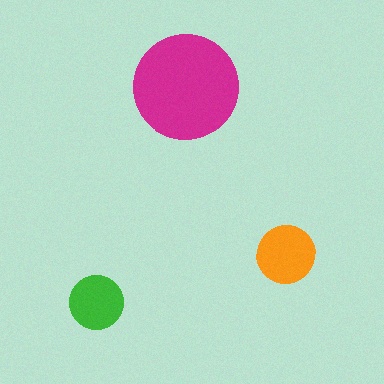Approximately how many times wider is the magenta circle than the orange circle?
About 2 times wider.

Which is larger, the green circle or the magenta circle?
The magenta one.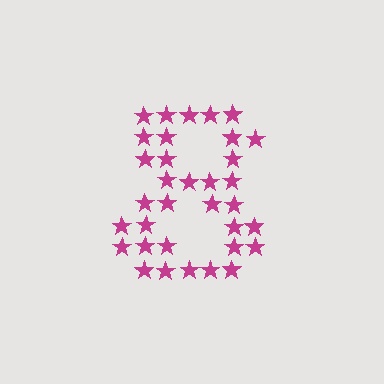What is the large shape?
The large shape is the digit 8.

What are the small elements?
The small elements are stars.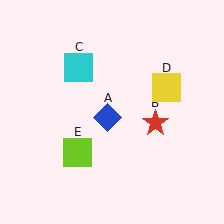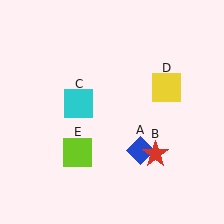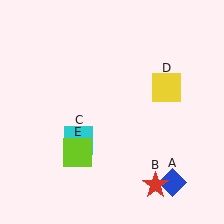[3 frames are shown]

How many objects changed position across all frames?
3 objects changed position: blue diamond (object A), red star (object B), cyan square (object C).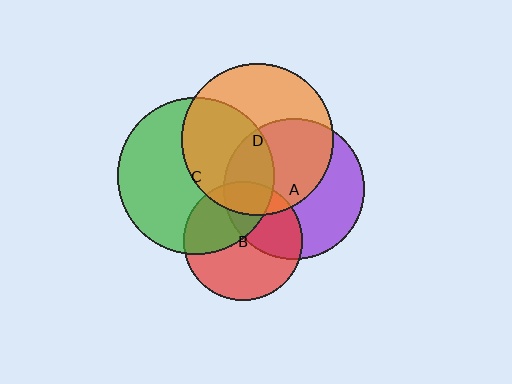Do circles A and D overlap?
Yes.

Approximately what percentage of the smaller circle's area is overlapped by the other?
Approximately 50%.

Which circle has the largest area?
Circle C (green).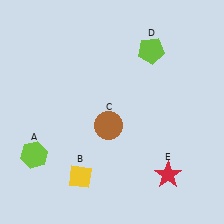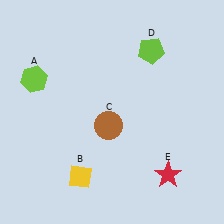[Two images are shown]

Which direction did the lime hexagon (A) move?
The lime hexagon (A) moved up.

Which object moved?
The lime hexagon (A) moved up.